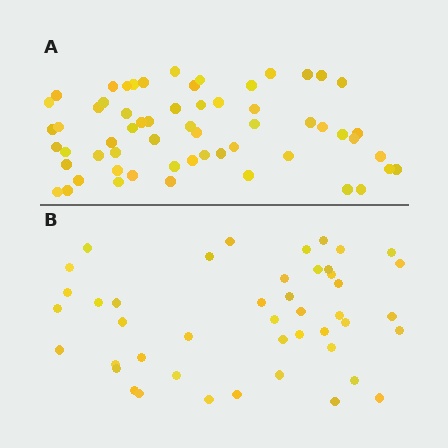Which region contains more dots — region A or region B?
Region A (the top region) has more dots.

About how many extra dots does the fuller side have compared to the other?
Region A has approximately 15 more dots than region B.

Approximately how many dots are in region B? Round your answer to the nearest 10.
About 40 dots. (The exact count is 45, which rounds to 40.)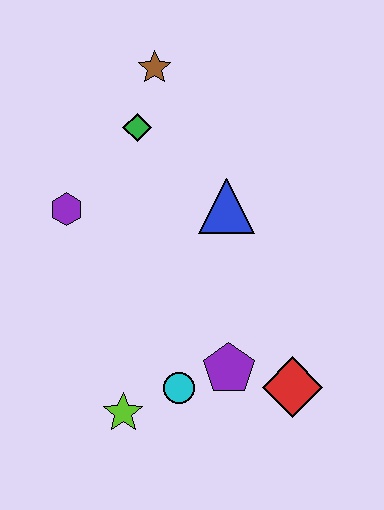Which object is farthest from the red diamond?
The brown star is farthest from the red diamond.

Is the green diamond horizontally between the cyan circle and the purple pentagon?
No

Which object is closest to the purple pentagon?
The cyan circle is closest to the purple pentagon.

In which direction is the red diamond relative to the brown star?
The red diamond is below the brown star.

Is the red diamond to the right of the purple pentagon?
Yes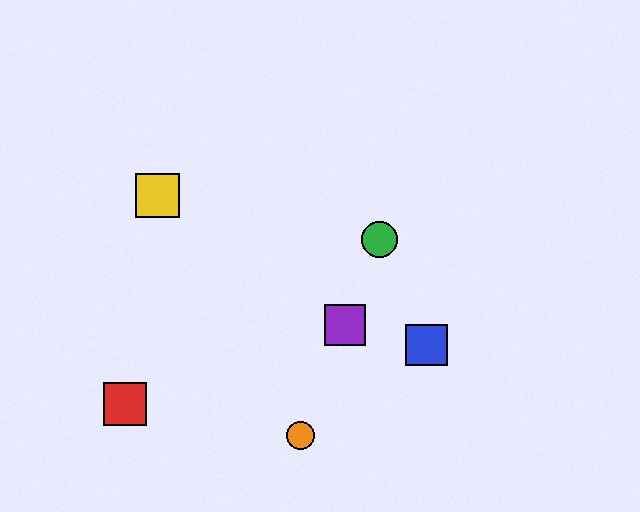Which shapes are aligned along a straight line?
The green circle, the purple square, the orange circle are aligned along a straight line.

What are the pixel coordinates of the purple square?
The purple square is at (345, 325).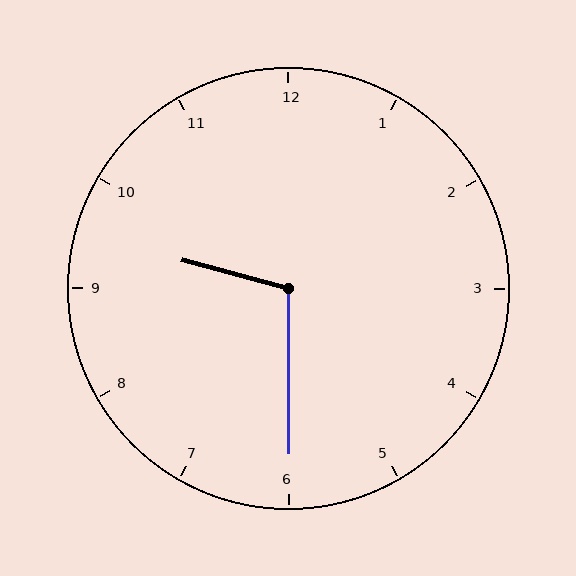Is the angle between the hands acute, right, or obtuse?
It is obtuse.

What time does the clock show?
9:30.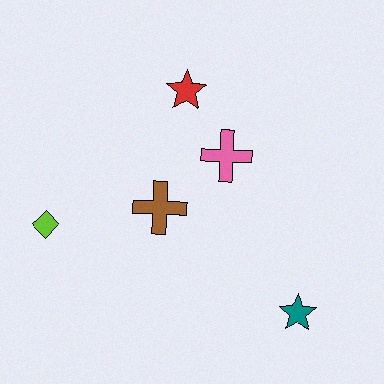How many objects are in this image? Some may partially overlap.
There are 5 objects.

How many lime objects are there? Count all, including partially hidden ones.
There is 1 lime object.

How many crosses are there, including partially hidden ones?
There are 2 crosses.